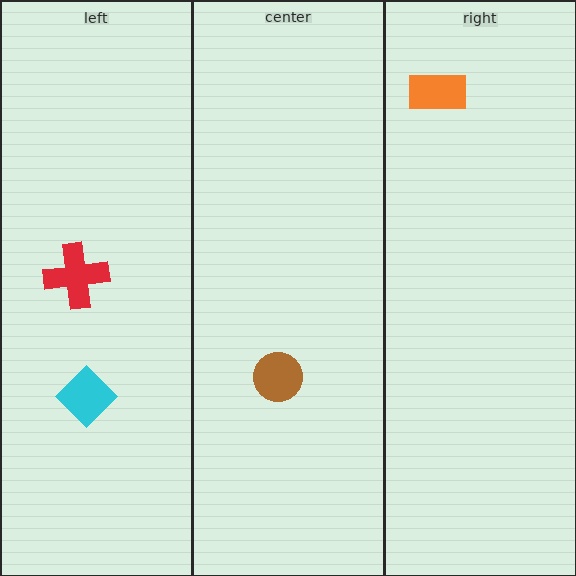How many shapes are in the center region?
1.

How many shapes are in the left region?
2.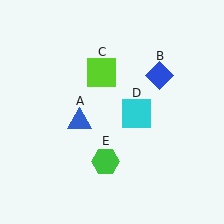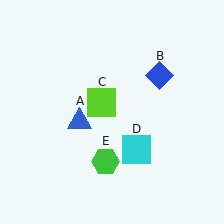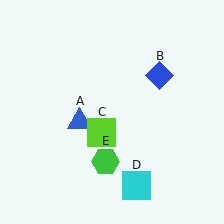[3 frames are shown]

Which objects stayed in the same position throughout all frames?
Blue triangle (object A) and blue diamond (object B) and green hexagon (object E) remained stationary.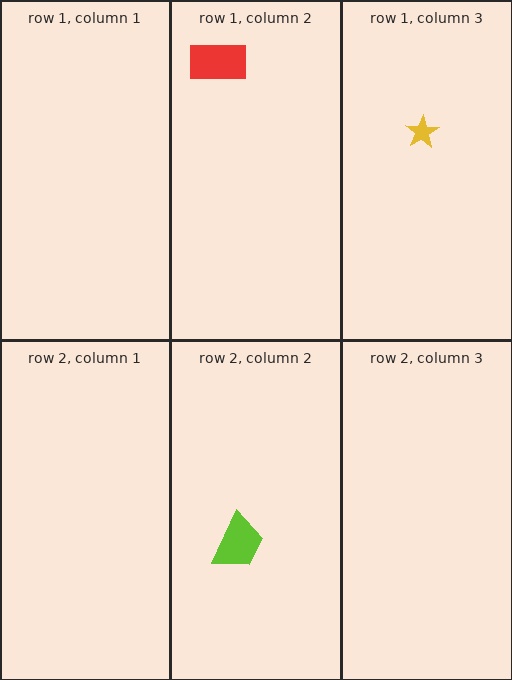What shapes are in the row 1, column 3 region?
The yellow star.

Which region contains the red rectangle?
The row 1, column 2 region.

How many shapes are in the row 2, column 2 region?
1.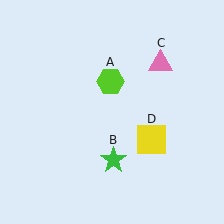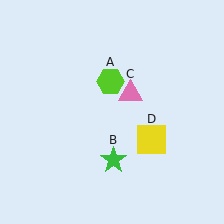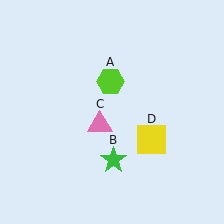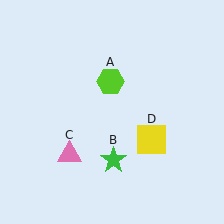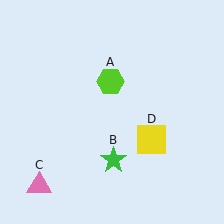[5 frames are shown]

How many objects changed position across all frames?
1 object changed position: pink triangle (object C).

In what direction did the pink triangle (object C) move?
The pink triangle (object C) moved down and to the left.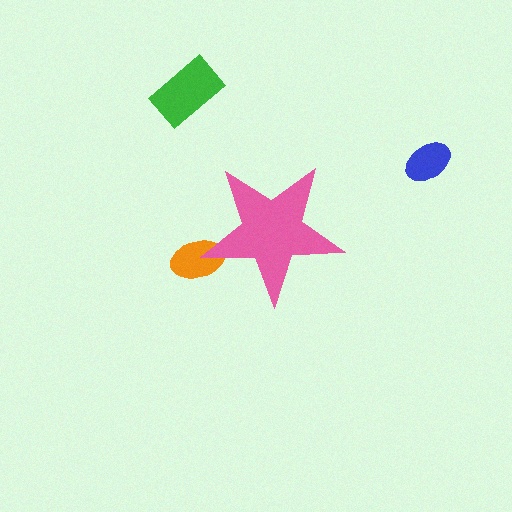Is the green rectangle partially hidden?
No, the green rectangle is fully visible.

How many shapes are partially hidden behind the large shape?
1 shape is partially hidden.